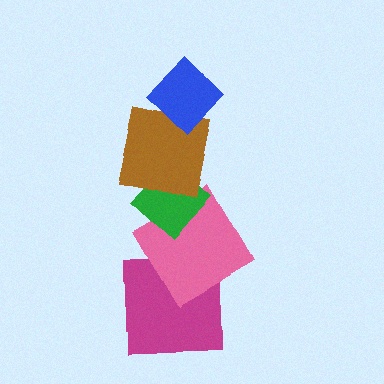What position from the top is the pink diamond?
The pink diamond is 4th from the top.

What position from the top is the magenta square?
The magenta square is 5th from the top.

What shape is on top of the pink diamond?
The green diamond is on top of the pink diamond.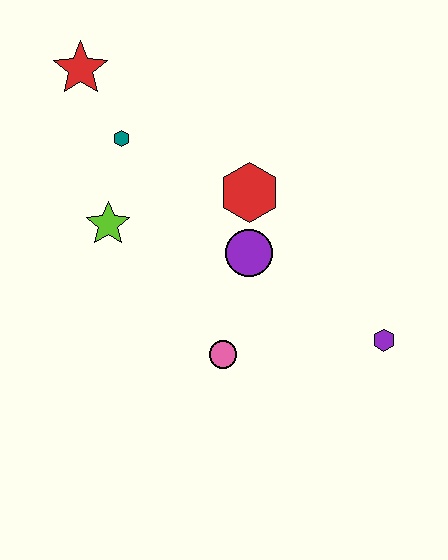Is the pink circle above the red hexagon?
No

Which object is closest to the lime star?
The teal hexagon is closest to the lime star.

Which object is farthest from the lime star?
The purple hexagon is farthest from the lime star.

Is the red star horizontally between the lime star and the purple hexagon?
No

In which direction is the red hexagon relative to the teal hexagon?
The red hexagon is to the right of the teal hexagon.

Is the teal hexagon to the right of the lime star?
Yes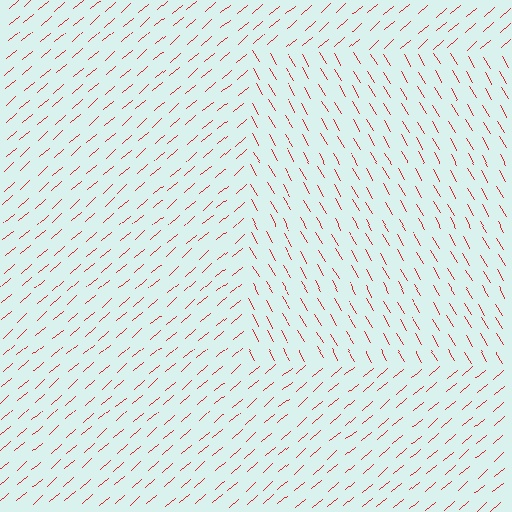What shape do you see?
I see a rectangle.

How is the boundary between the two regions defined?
The boundary is defined purely by a change in line orientation (approximately 79 degrees difference). All lines are the same color and thickness.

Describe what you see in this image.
The image is filled with small red line segments. A rectangle region in the image has lines oriented differently from the surrounding lines, creating a visible texture boundary.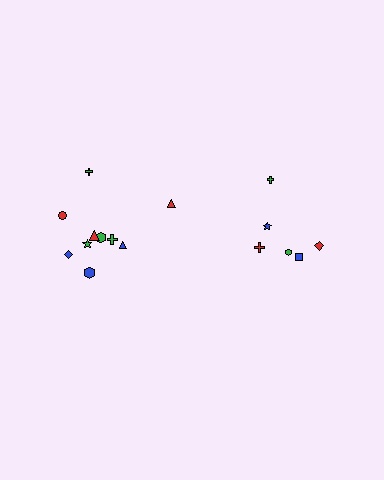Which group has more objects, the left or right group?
The left group.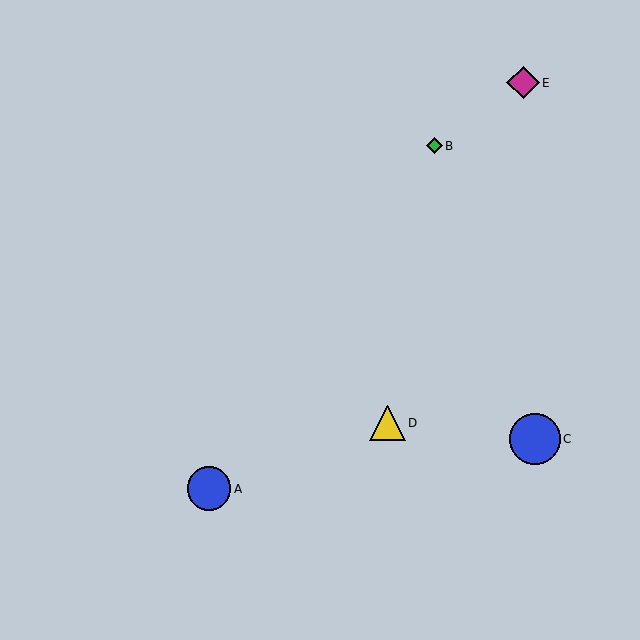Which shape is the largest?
The blue circle (labeled C) is the largest.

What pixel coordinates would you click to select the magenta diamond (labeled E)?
Click at (523, 83) to select the magenta diamond E.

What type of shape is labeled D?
Shape D is a yellow triangle.